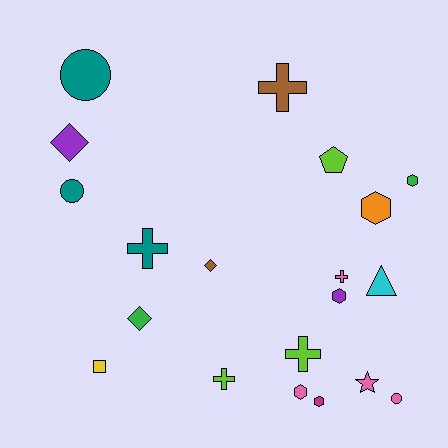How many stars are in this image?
There is 1 star.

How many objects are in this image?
There are 20 objects.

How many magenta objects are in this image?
There is 1 magenta object.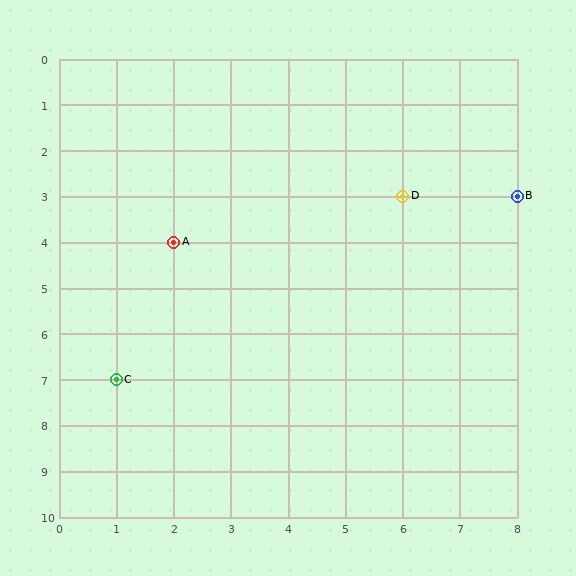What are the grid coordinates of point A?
Point A is at grid coordinates (2, 4).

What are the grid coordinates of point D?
Point D is at grid coordinates (6, 3).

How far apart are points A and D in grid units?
Points A and D are 4 columns and 1 row apart (about 4.1 grid units diagonally).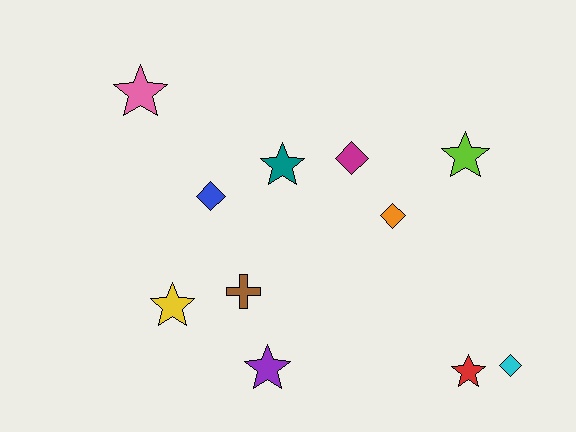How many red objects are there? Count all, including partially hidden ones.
There is 1 red object.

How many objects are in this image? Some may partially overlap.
There are 11 objects.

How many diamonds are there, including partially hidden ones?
There are 4 diamonds.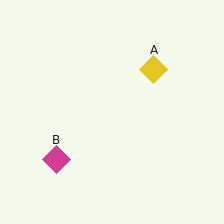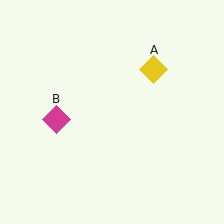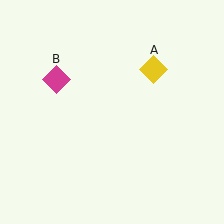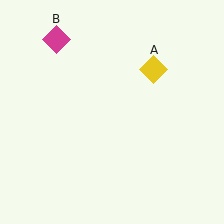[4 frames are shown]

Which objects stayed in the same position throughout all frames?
Yellow diamond (object A) remained stationary.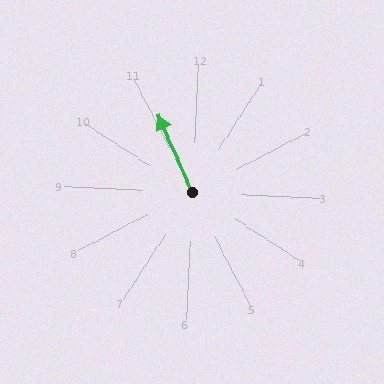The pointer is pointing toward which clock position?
Roughly 11 o'clock.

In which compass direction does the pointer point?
Northwest.